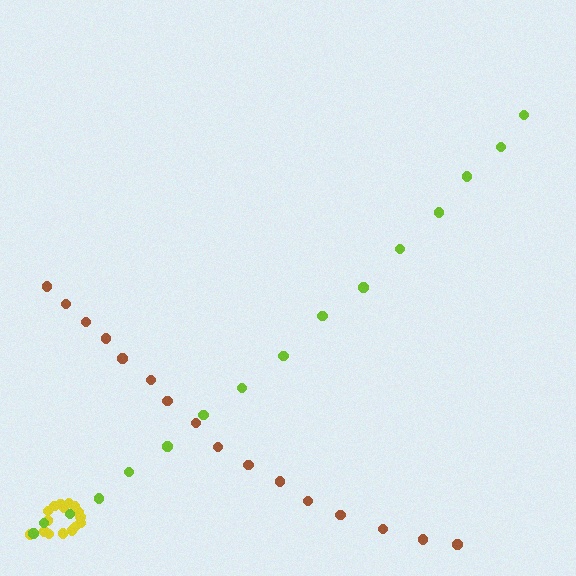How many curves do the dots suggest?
There are 3 distinct paths.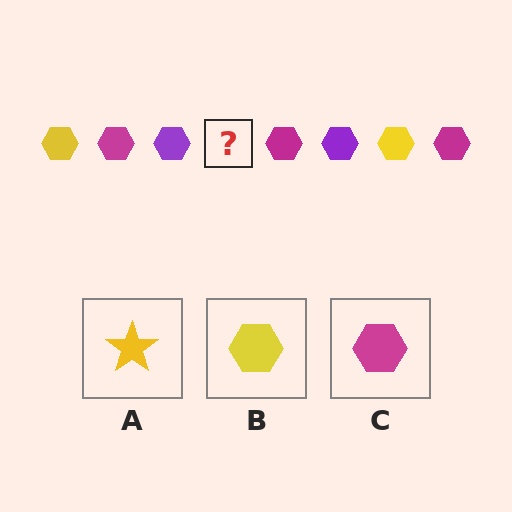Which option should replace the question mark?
Option B.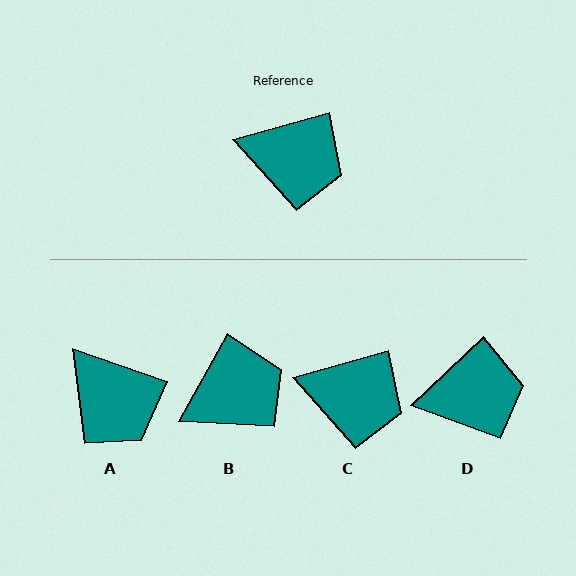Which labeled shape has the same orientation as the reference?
C.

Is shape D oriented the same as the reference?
No, it is off by about 28 degrees.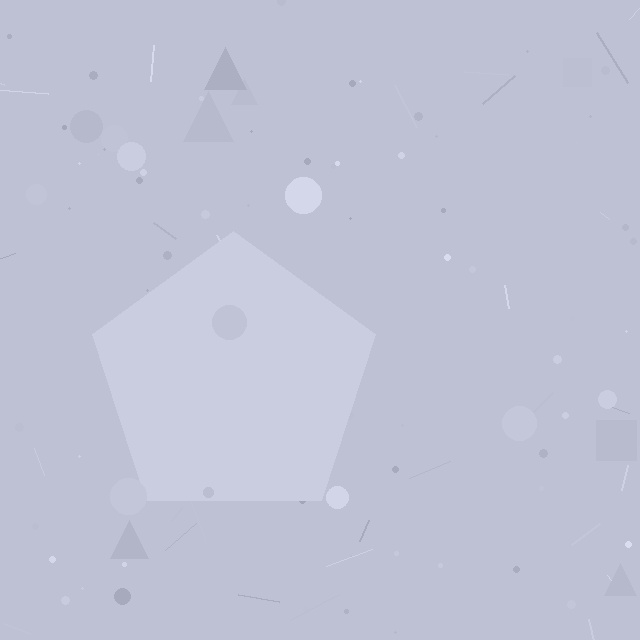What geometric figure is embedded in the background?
A pentagon is embedded in the background.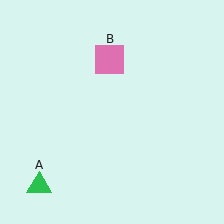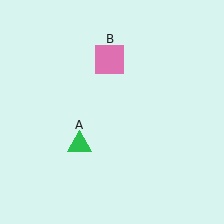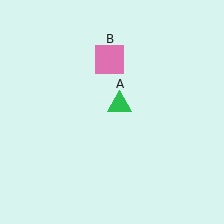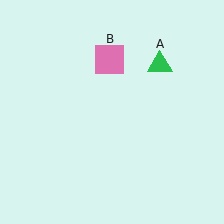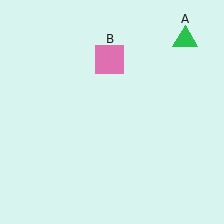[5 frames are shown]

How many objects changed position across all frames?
1 object changed position: green triangle (object A).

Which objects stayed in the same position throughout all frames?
Pink square (object B) remained stationary.